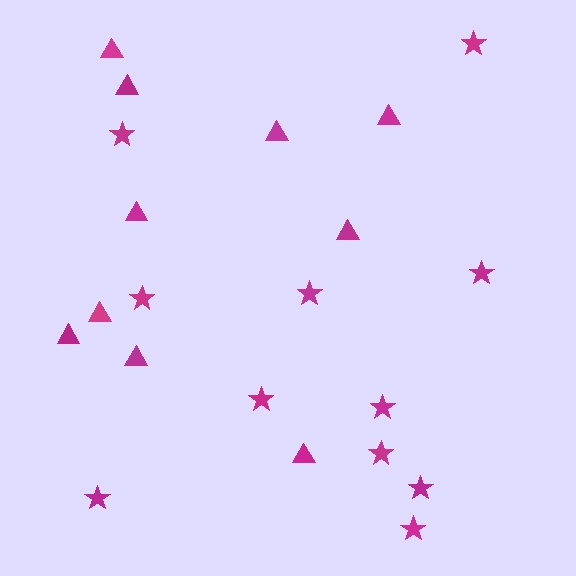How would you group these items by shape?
There are 2 groups: one group of stars (11) and one group of triangles (10).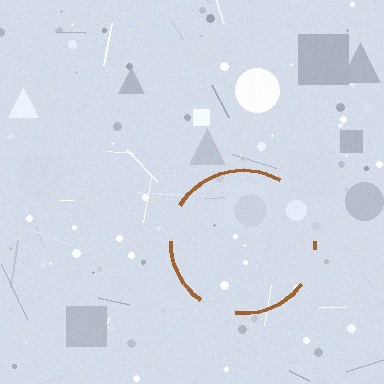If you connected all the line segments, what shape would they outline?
They would outline a circle.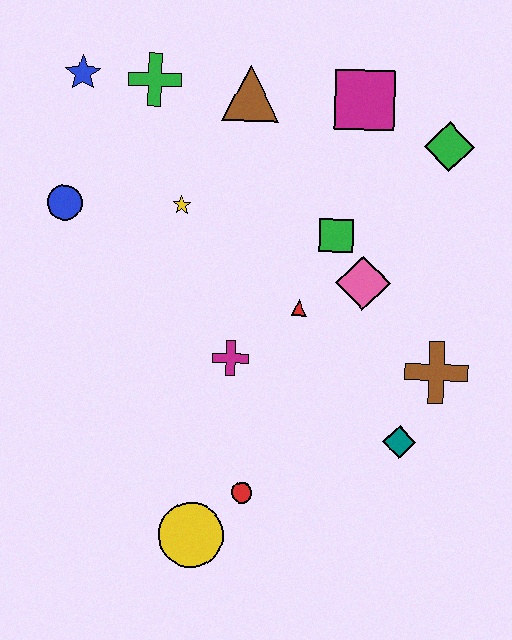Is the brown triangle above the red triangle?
Yes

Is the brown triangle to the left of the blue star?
No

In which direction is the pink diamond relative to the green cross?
The pink diamond is to the right of the green cross.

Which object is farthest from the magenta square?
The yellow circle is farthest from the magenta square.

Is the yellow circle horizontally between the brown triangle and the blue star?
Yes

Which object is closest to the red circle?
The yellow circle is closest to the red circle.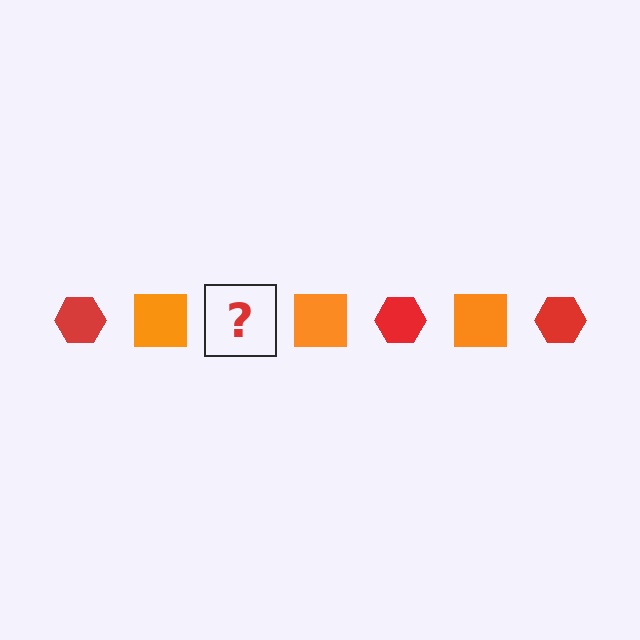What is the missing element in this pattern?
The missing element is a red hexagon.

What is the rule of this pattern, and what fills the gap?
The rule is that the pattern alternates between red hexagon and orange square. The gap should be filled with a red hexagon.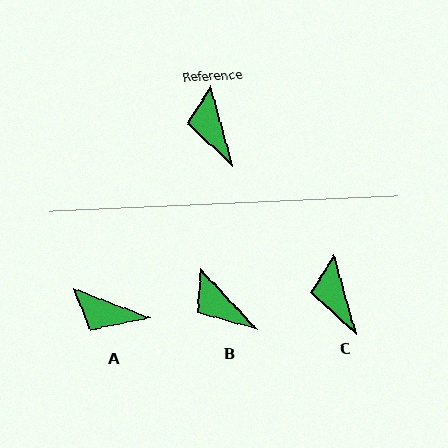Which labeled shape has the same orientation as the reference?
C.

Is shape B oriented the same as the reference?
No, it is off by about 27 degrees.